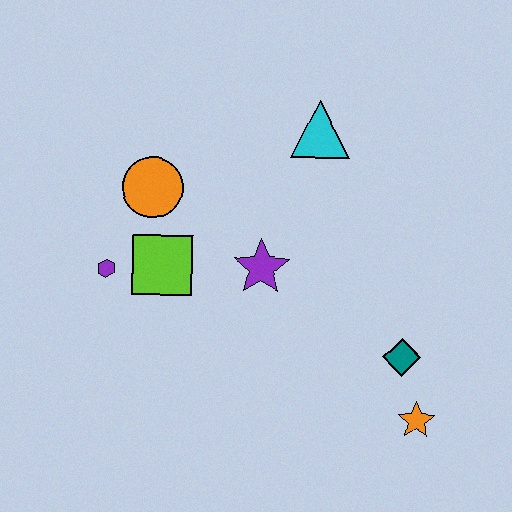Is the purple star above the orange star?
Yes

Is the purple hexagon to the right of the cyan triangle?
No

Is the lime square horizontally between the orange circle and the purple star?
Yes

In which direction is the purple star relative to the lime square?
The purple star is to the right of the lime square.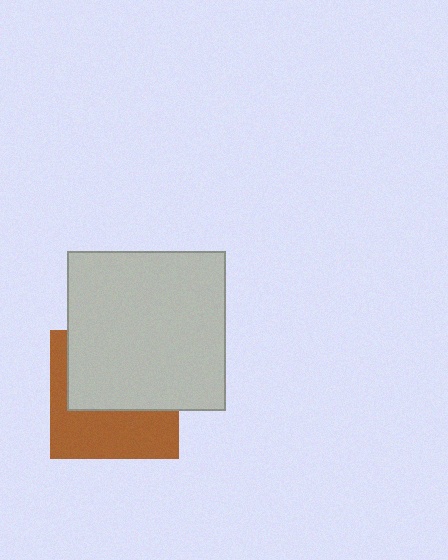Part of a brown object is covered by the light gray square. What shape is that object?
It is a square.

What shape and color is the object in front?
The object in front is a light gray square.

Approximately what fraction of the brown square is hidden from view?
Roughly 54% of the brown square is hidden behind the light gray square.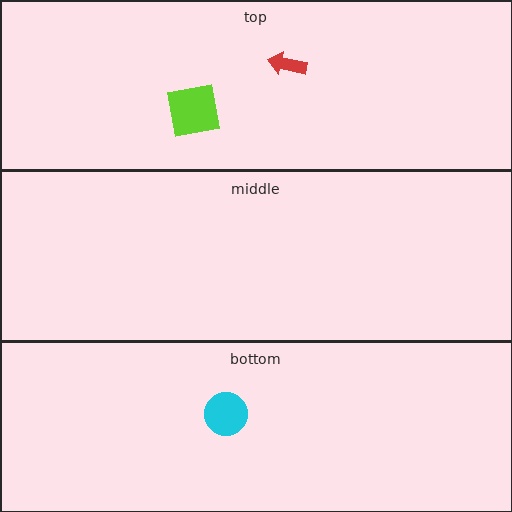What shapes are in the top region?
The lime square, the red arrow.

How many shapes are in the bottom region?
1.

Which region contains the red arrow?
The top region.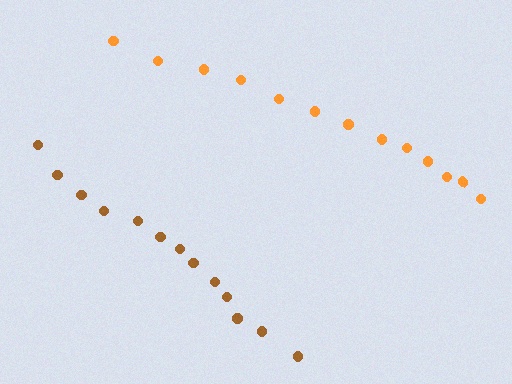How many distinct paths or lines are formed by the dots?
There are 2 distinct paths.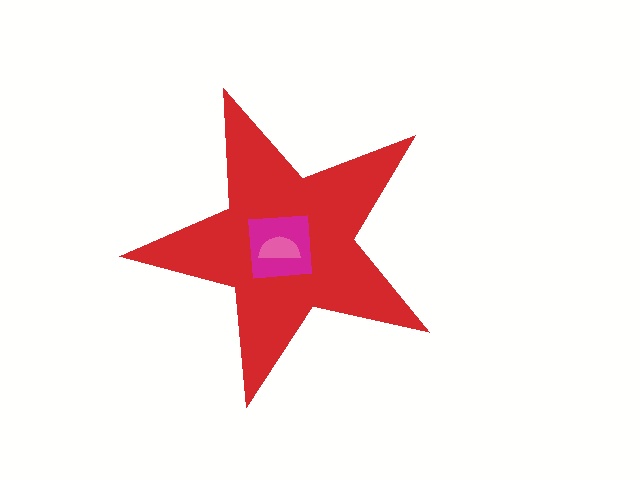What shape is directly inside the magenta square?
The pink semicircle.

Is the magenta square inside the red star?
Yes.